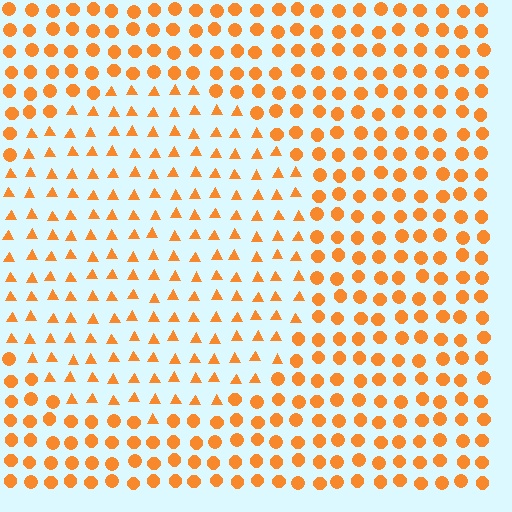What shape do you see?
I see a circle.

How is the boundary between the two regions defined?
The boundary is defined by a change in element shape: triangles inside vs. circles outside. All elements share the same color and spacing.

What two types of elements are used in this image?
The image uses triangles inside the circle region and circles outside it.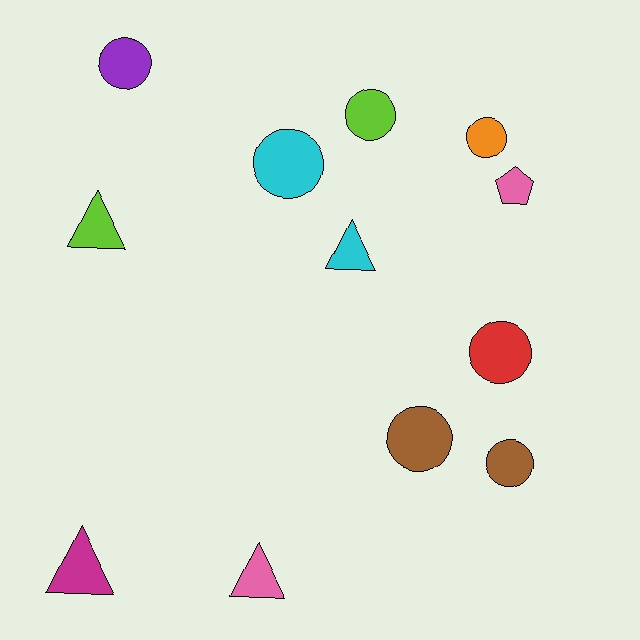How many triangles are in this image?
There are 4 triangles.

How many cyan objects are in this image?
There are 2 cyan objects.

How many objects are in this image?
There are 12 objects.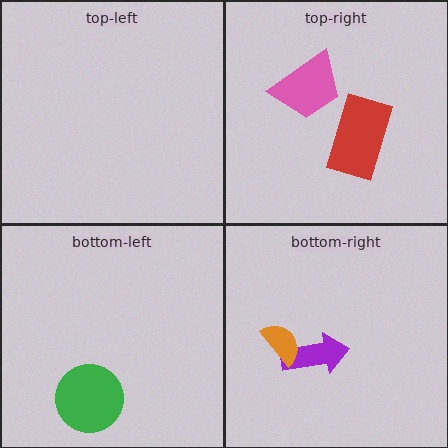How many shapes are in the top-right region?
2.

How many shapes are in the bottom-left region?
1.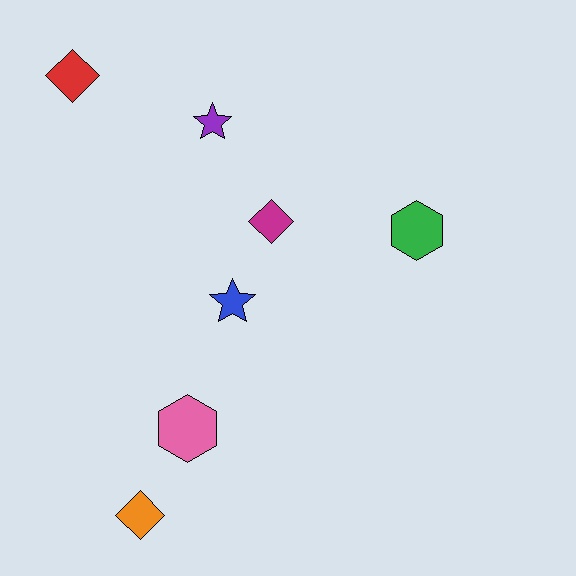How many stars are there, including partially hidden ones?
There are 2 stars.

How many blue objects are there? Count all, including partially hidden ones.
There is 1 blue object.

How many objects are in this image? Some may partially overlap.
There are 7 objects.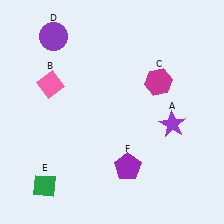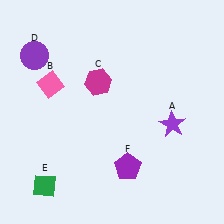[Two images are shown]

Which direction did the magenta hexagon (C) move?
The magenta hexagon (C) moved left.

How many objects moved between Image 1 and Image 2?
2 objects moved between the two images.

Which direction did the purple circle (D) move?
The purple circle (D) moved left.